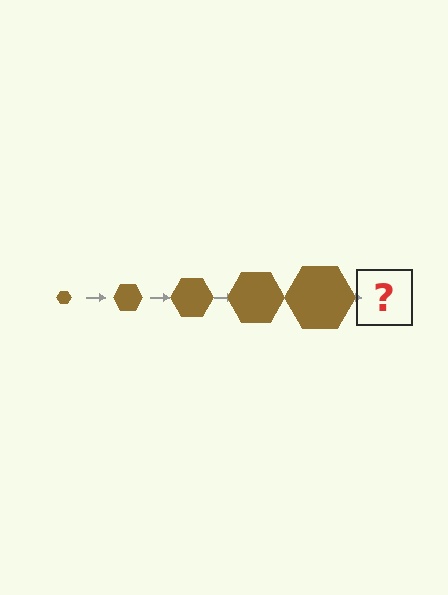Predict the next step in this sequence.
The next step is a brown hexagon, larger than the previous one.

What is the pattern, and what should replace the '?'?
The pattern is that the hexagon gets progressively larger each step. The '?' should be a brown hexagon, larger than the previous one.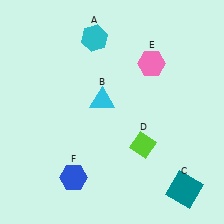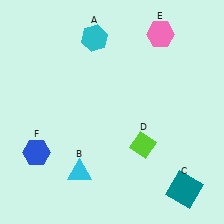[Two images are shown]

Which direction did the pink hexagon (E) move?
The pink hexagon (E) moved up.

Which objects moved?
The objects that moved are: the cyan triangle (B), the pink hexagon (E), the blue hexagon (F).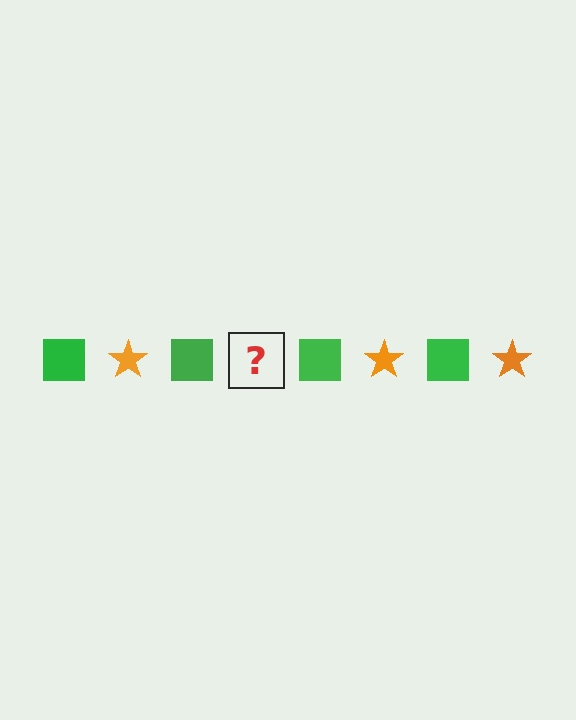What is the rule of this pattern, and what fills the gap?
The rule is that the pattern alternates between green square and orange star. The gap should be filled with an orange star.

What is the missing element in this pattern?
The missing element is an orange star.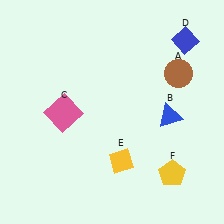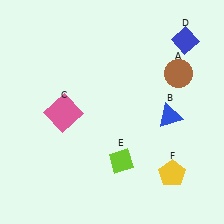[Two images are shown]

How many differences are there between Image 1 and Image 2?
There is 1 difference between the two images.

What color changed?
The diamond (E) changed from yellow in Image 1 to lime in Image 2.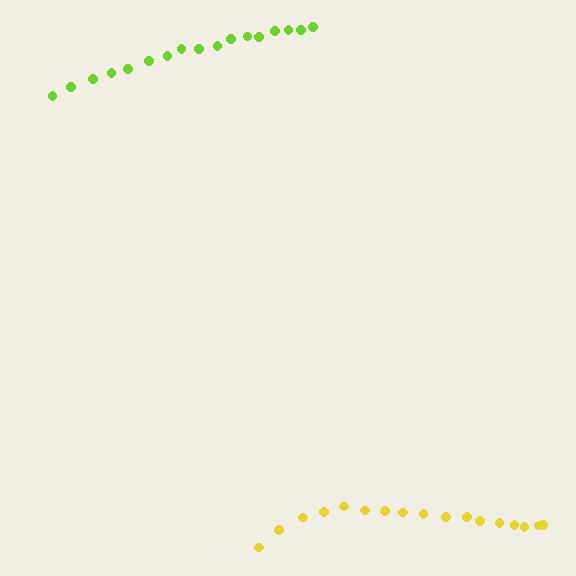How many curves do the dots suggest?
There are 2 distinct paths.